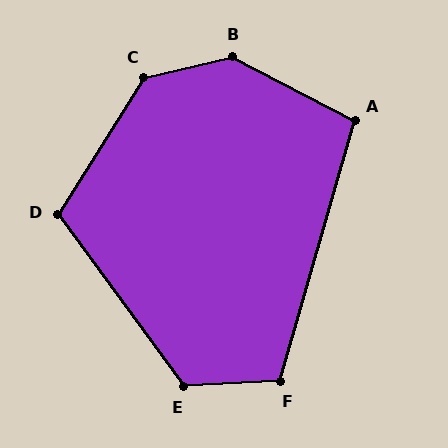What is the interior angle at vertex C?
Approximately 135 degrees (obtuse).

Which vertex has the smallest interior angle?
A, at approximately 101 degrees.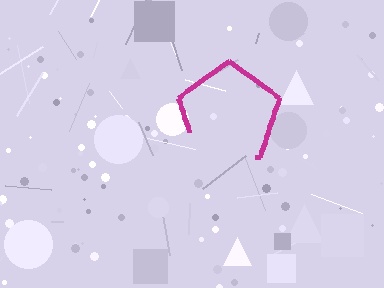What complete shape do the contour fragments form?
The contour fragments form a pentagon.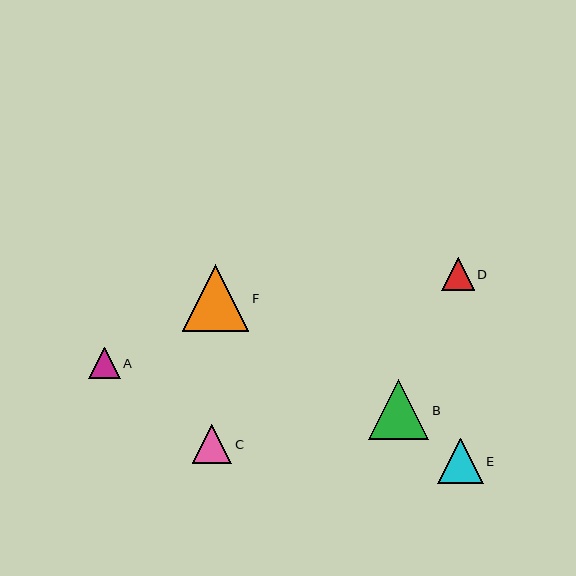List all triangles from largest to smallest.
From largest to smallest: F, B, E, C, D, A.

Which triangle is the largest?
Triangle F is the largest with a size of approximately 67 pixels.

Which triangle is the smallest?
Triangle A is the smallest with a size of approximately 31 pixels.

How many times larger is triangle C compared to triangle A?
Triangle C is approximately 1.3 times the size of triangle A.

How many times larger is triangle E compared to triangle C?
Triangle E is approximately 1.1 times the size of triangle C.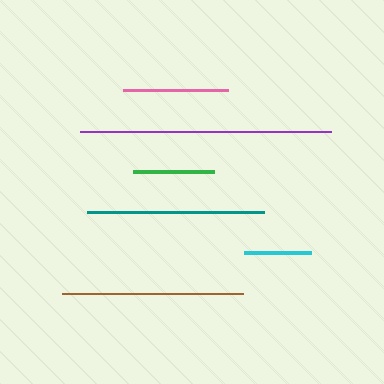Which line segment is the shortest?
The cyan line is the shortest at approximately 68 pixels.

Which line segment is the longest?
The purple line is the longest at approximately 251 pixels.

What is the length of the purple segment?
The purple segment is approximately 251 pixels long.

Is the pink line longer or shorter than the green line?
The pink line is longer than the green line.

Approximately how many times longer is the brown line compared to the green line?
The brown line is approximately 2.2 times the length of the green line.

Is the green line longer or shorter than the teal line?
The teal line is longer than the green line.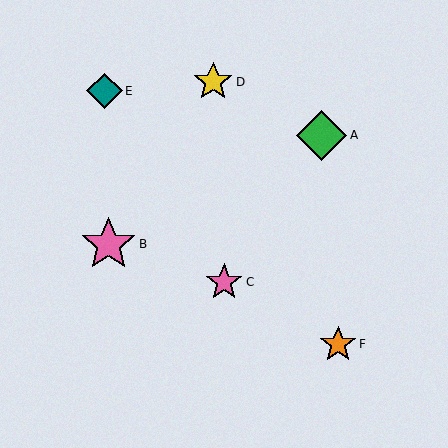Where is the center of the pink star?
The center of the pink star is at (224, 282).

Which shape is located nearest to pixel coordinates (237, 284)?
The pink star (labeled C) at (224, 282) is nearest to that location.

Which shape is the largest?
The pink star (labeled B) is the largest.